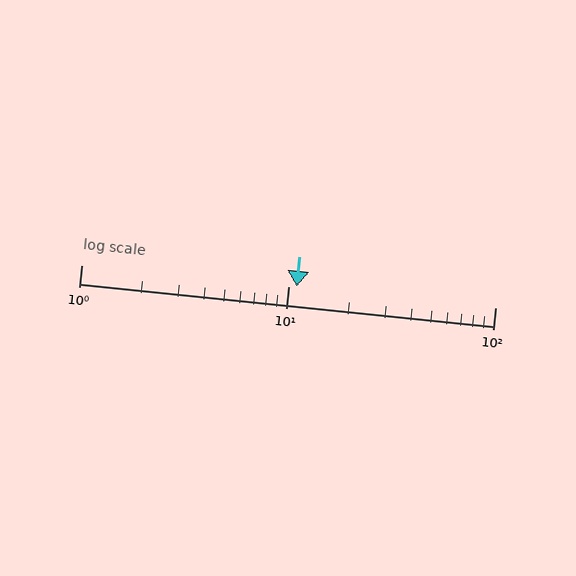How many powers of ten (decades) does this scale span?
The scale spans 2 decades, from 1 to 100.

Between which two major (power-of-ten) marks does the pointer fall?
The pointer is between 10 and 100.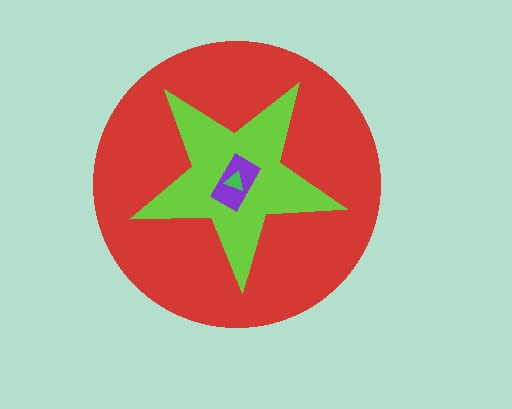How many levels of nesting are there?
4.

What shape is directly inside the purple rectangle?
The green triangle.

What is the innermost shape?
The green triangle.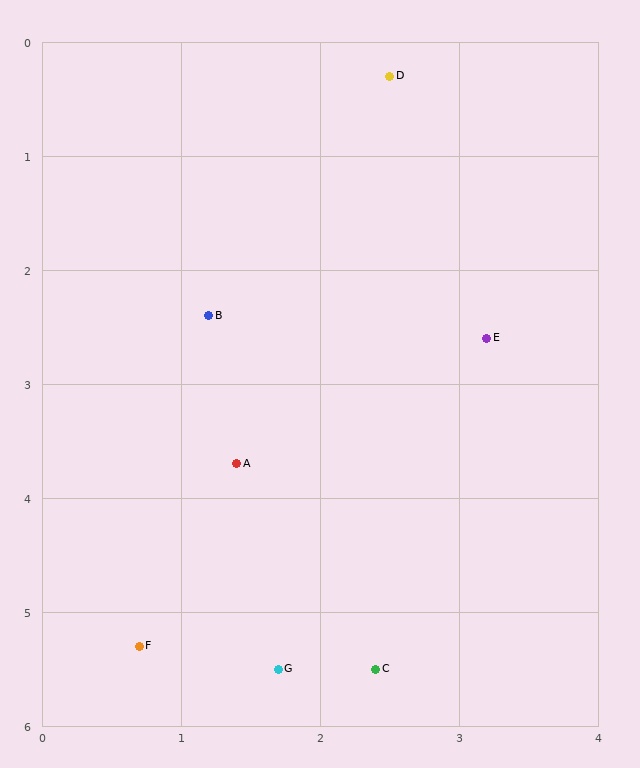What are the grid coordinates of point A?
Point A is at approximately (1.4, 3.7).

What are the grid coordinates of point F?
Point F is at approximately (0.7, 5.3).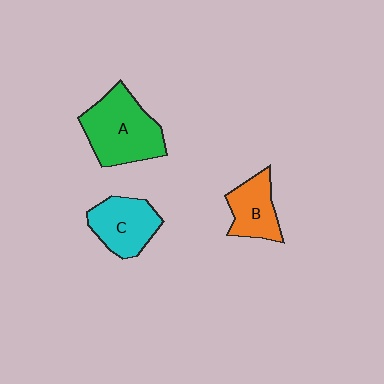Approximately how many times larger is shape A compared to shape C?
Approximately 1.4 times.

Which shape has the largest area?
Shape A (green).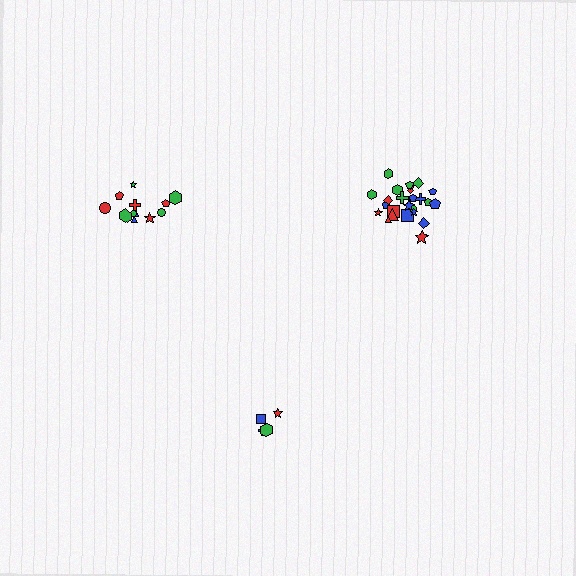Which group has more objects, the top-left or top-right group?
The top-right group.